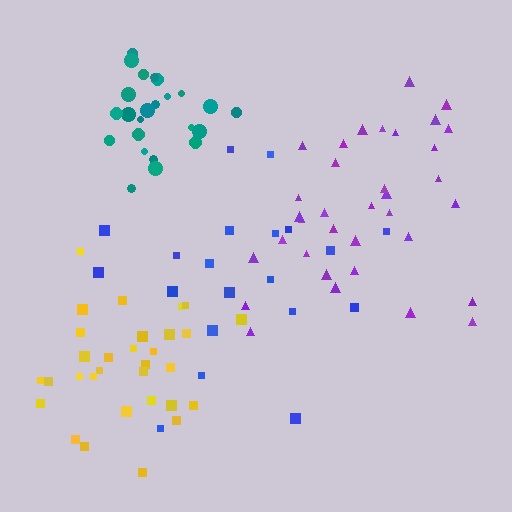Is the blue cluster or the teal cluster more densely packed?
Teal.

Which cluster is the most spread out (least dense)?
Blue.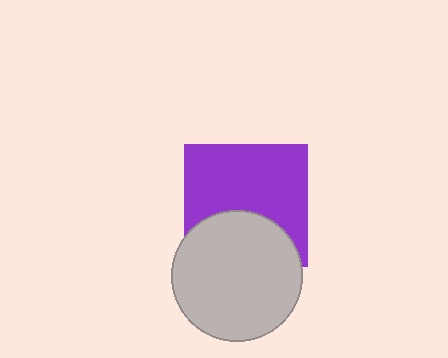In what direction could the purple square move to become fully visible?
The purple square could move up. That would shift it out from behind the light gray circle entirely.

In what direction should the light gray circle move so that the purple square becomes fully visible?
The light gray circle should move down. That is the shortest direction to clear the overlap and leave the purple square fully visible.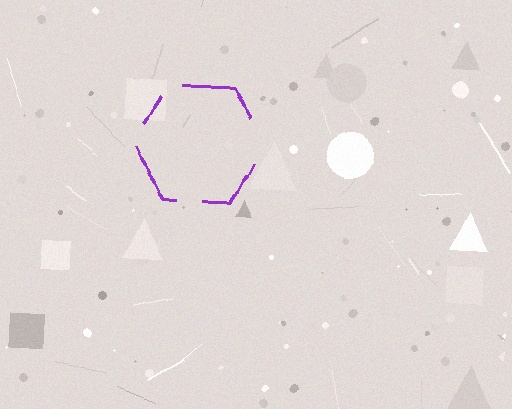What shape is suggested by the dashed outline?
The dashed outline suggests a hexagon.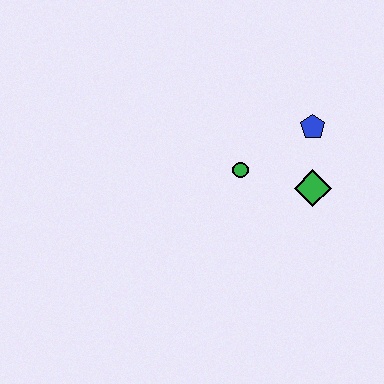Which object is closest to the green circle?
The green diamond is closest to the green circle.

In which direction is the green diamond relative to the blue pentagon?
The green diamond is below the blue pentagon.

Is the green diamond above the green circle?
No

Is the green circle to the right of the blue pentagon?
No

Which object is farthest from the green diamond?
The green circle is farthest from the green diamond.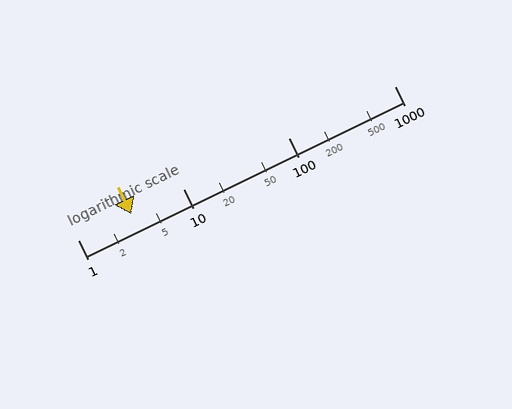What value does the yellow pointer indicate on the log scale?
The pointer indicates approximately 3.2.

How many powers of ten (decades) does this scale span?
The scale spans 3 decades, from 1 to 1000.